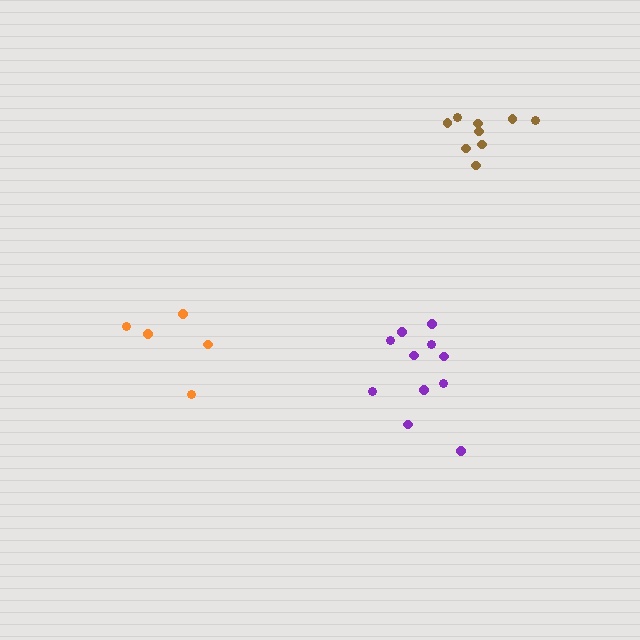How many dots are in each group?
Group 1: 5 dots, Group 2: 9 dots, Group 3: 11 dots (25 total).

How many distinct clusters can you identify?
There are 3 distinct clusters.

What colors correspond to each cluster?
The clusters are colored: orange, brown, purple.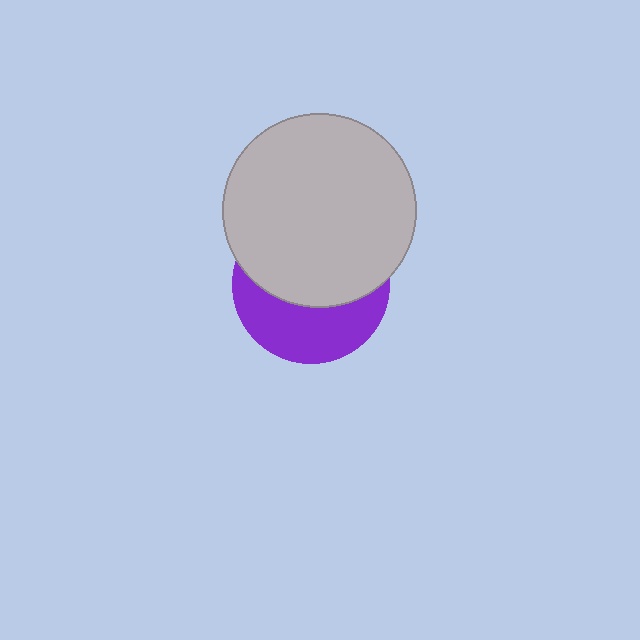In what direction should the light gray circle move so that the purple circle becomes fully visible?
The light gray circle should move up. That is the shortest direction to clear the overlap and leave the purple circle fully visible.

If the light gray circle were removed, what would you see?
You would see the complete purple circle.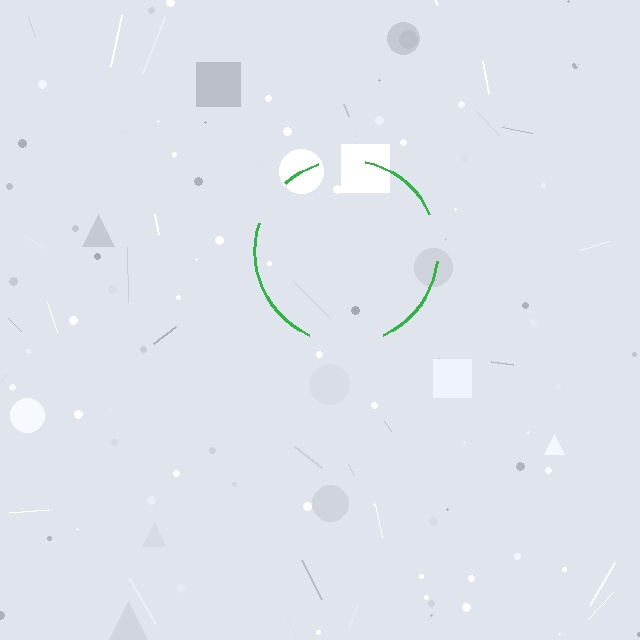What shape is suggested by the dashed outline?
The dashed outline suggests a circle.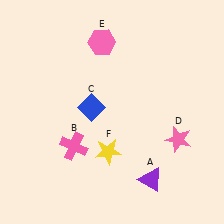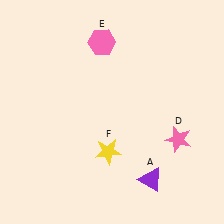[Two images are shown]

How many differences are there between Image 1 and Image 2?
There are 2 differences between the two images.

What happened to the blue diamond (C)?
The blue diamond (C) was removed in Image 2. It was in the top-left area of Image 1.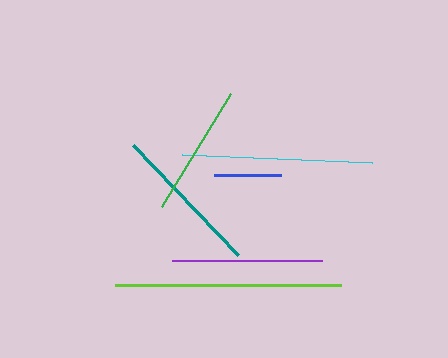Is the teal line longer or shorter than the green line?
The teal line is longer than the green line.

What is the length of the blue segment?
The blue segment is approximately 68 pixels long.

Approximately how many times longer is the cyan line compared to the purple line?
The cyan line is approximately 1.3 times the length of the purple line.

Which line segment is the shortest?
The blue line is the shortest at approximately 68 pixels.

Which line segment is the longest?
The lime line is the longest at approximately 226 pixels.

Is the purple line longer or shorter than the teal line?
The teal line is longer than the purple line.